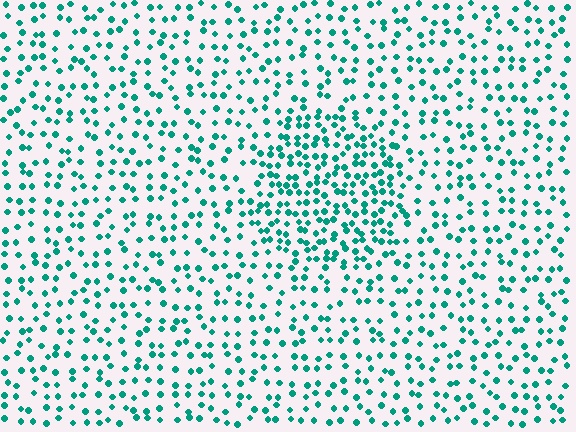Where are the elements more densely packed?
The elements are more densely packed inside the circle boundary.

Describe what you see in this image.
The image contains small teal elements arranged at two different densities. A circle-shaped region is visible where the elements are more densely packed than the surrounding area.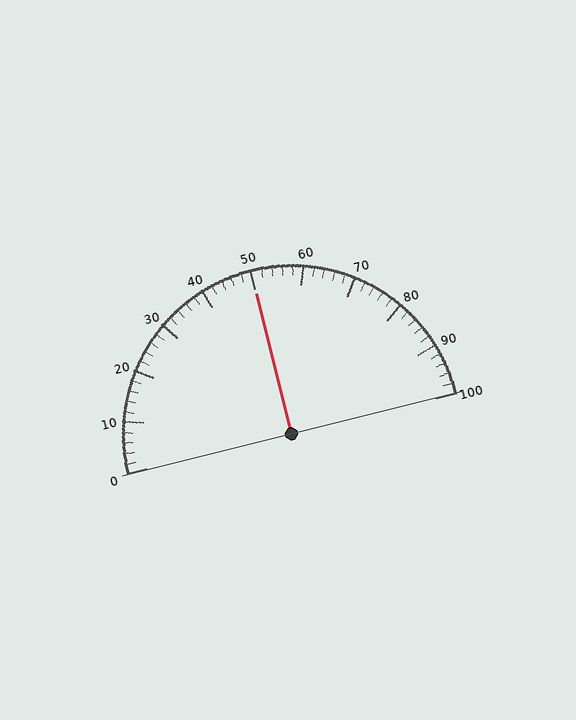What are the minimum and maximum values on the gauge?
The gauge ranges from 0 to 100.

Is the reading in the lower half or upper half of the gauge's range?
The reading is in the upper half of the range (0 to 100).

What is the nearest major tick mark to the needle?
The nearest major tick mark is 50.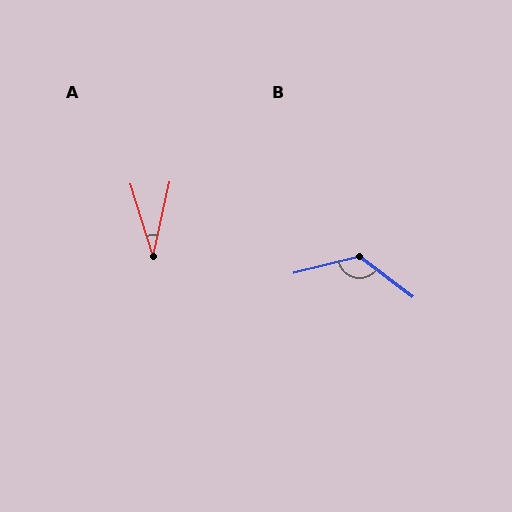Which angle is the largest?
B, at approximately 129 degrees.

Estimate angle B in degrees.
Approximately 129 degrees.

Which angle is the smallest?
A, at approximately 30 degrees.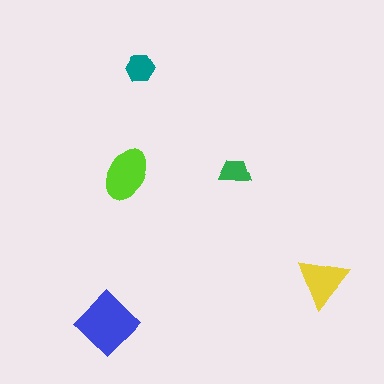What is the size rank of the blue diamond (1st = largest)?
1st.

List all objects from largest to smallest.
The blue diamond, the lime ellipse, the yellow triangle, the teal hexagon, the green trapezoid.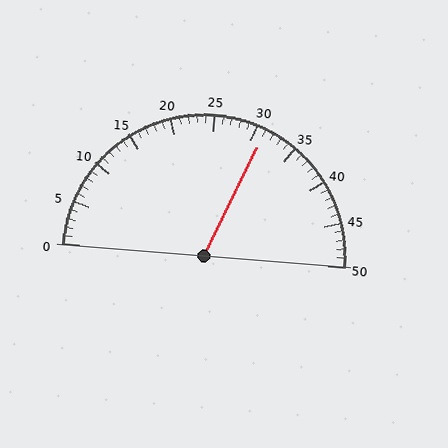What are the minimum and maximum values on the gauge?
The gauge ranges from 0 to 50.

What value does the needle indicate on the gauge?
The needle indicates approximately 31.